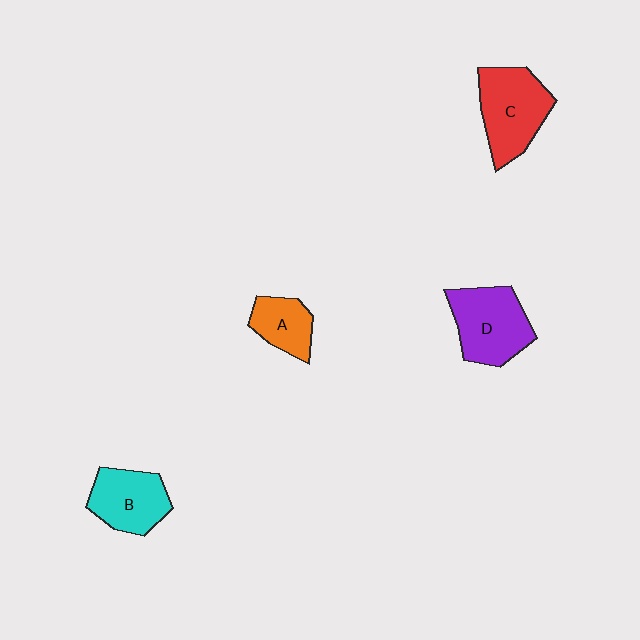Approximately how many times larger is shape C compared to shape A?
Approximately 1.8 times.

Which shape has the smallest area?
Shape A (orange).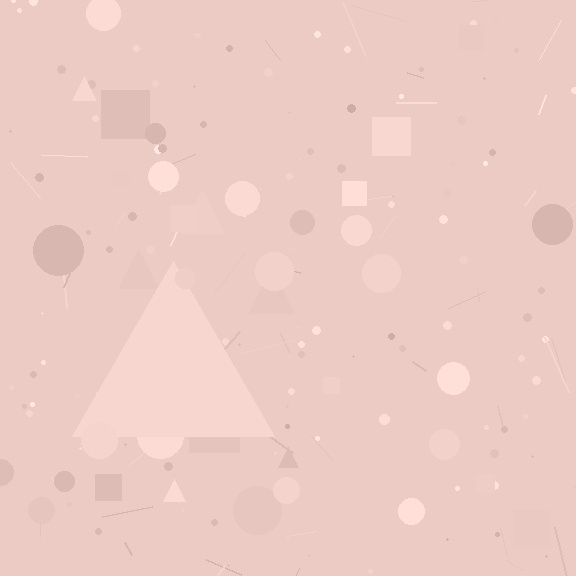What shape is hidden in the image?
A triangle is hidden in the image.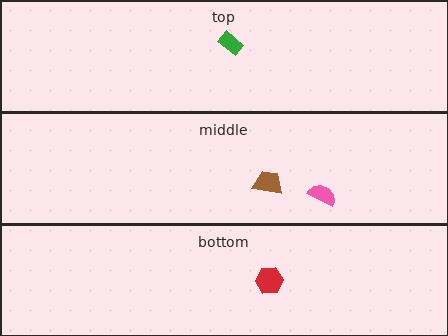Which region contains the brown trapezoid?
The middle region.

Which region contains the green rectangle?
The top region.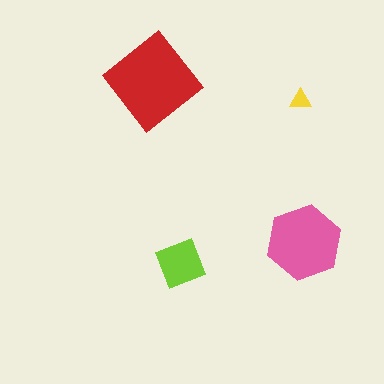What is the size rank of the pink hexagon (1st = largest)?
2nd.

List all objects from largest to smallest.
The red diamond, the pink hexagon, the lime square, the yellow triangle.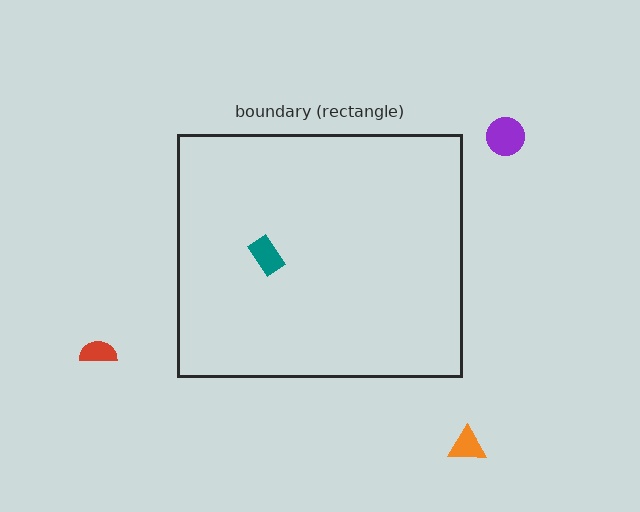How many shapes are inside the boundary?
1 inside, 3 outside.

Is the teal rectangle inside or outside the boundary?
Inside.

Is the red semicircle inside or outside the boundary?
Outside.